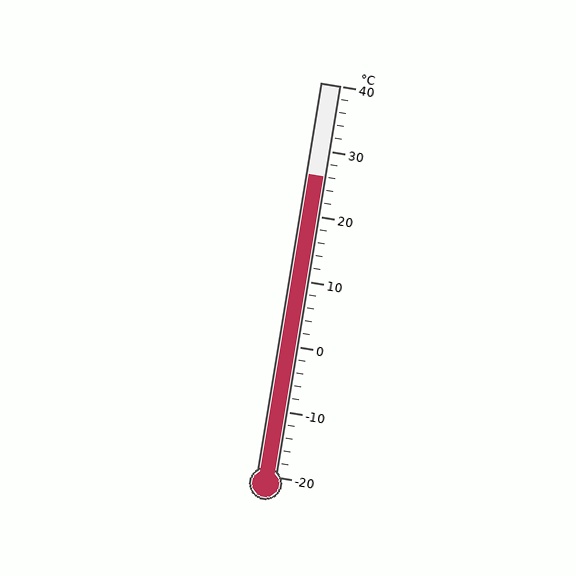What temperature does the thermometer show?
The thermometer shows approximately 26°C.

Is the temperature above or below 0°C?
The temperature is above 0°C.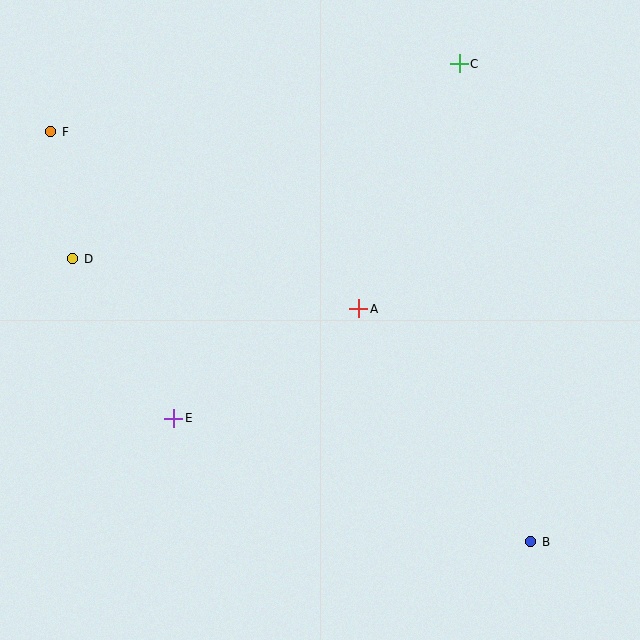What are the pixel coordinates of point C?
Point C is at (459, 64).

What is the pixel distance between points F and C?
The distance between F and C is 414 pixels.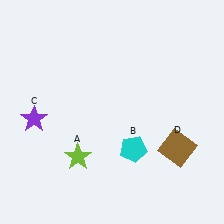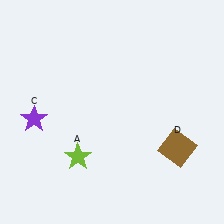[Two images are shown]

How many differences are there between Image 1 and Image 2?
There is 1 difference between the two images.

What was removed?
The cyan pentagon (B) was removed in Image 2.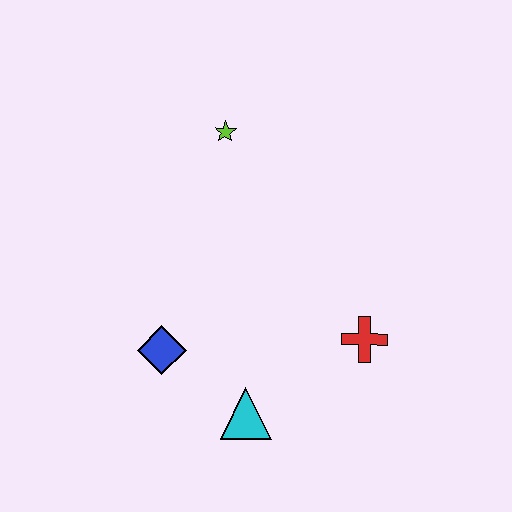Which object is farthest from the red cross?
The lime star is farthest from the red cross.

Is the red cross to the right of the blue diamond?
Yes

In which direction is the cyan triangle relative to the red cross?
The cyan triangle is to the left of the red cross.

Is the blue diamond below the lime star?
Yes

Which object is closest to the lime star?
The blue diamond is closest to the lime star.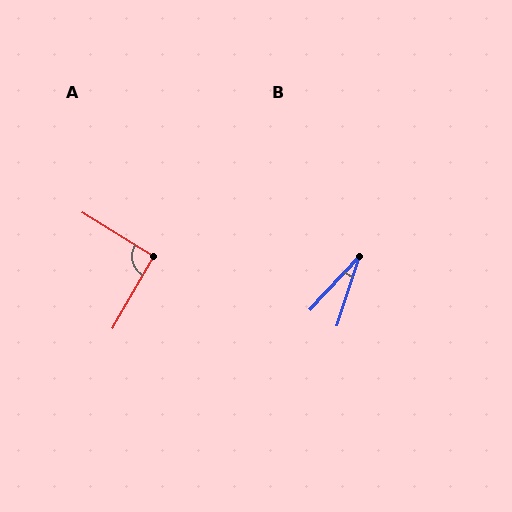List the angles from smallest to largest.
B (25°), A (92°).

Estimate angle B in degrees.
Approximately 25 degrees.